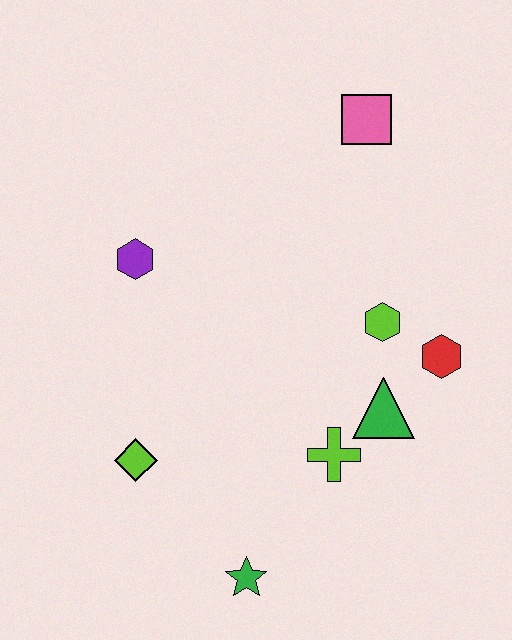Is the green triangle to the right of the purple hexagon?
Yes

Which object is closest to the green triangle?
The lime cross is closest to the green triangle.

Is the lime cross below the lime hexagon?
Yes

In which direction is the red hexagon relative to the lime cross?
The red hexagon is to the right of the lime cross.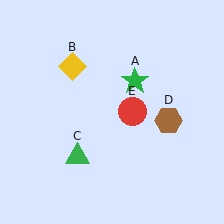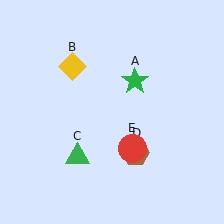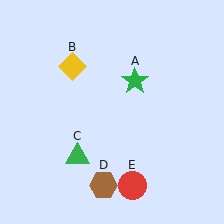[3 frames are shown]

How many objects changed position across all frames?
2 objects changed position: brown hexagon (object D), red circle (object E).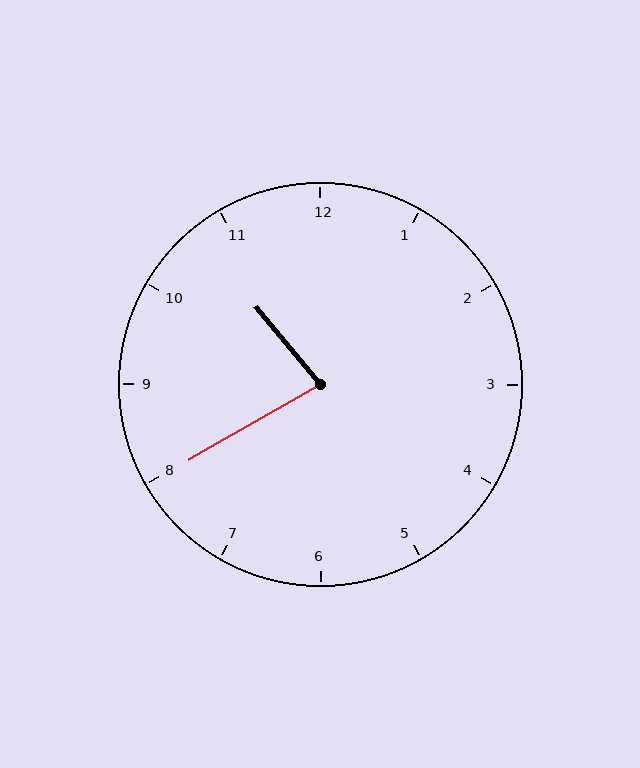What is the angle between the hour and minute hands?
Approximately 80 degrees.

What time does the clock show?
10:40.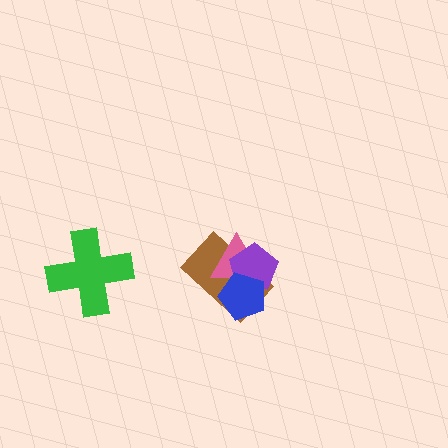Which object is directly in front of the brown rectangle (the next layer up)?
The pink triangle is directly in front of the brown rectangle.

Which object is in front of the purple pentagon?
The blue pentagon is in front of the purple pentagon.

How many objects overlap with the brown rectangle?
3 objects overlap with the brown rectangle.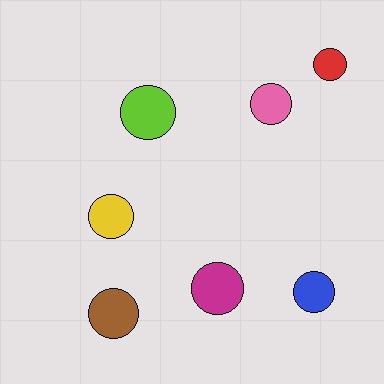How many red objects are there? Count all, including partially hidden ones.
There is 1 red object.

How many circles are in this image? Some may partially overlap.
There are 7 circles.